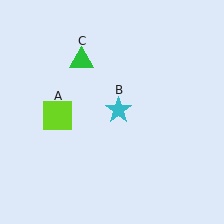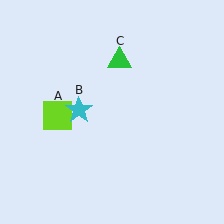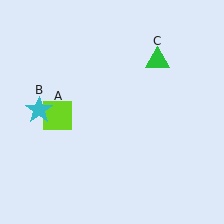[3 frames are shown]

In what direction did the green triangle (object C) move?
The green triangle (object C) moved right.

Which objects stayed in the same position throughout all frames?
Lime square (object A) remained stationary.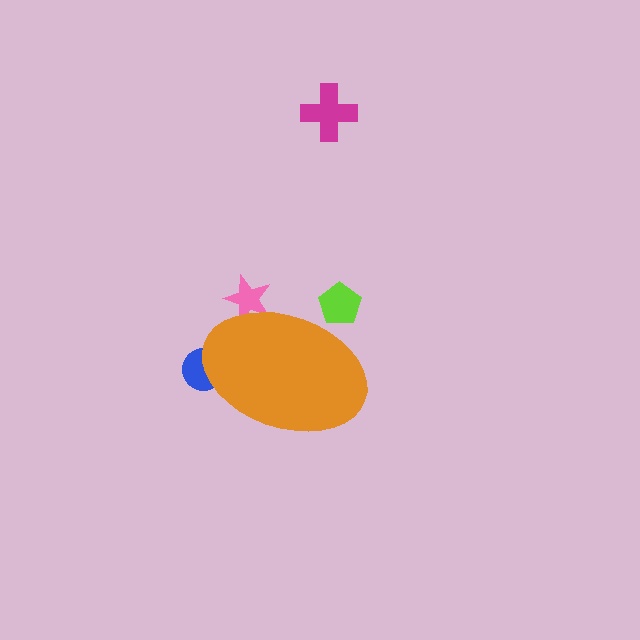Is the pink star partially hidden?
Yes, the pink star is partially hidden behind the orange ellipse.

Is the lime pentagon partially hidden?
Yes, the lime pentagon is partially hidden behind the orange ellipse.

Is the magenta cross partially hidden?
No, the magenta cross is fully visible.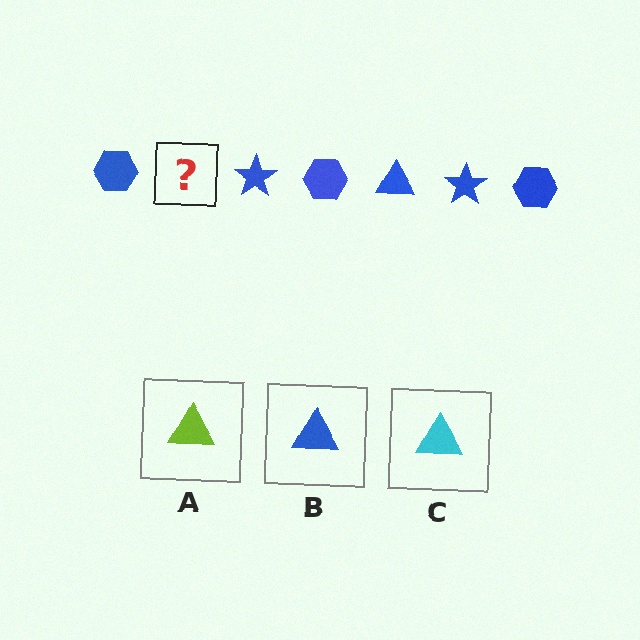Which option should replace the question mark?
Option B.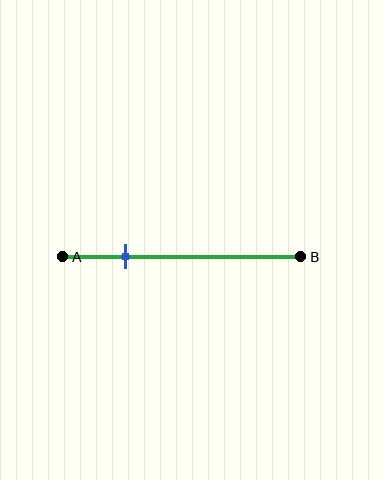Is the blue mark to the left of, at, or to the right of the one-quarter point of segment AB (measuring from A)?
The blue mark is approximately at the one-quarter point of segment AB.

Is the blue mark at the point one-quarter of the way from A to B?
Yes, the mark is approximately at the one-quarter point.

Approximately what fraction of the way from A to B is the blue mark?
The blue mark is approximately 25% of the way from A to B.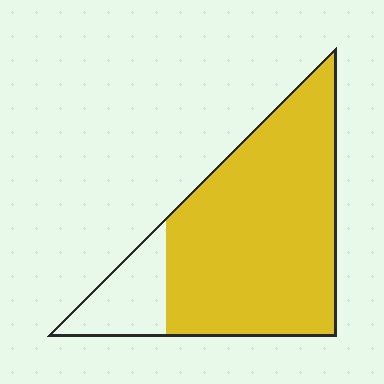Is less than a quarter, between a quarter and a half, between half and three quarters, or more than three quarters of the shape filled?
More than three quarters.